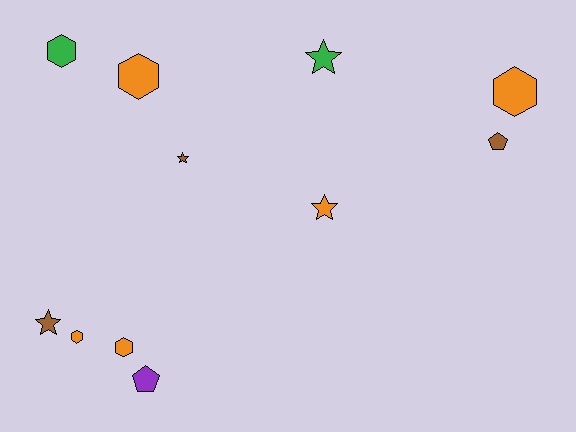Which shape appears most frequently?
Hexagon, with 5 objects.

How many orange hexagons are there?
There are 4 orange hexagons.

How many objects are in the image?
There are 11 objects.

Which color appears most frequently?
Orange, with 5 objects.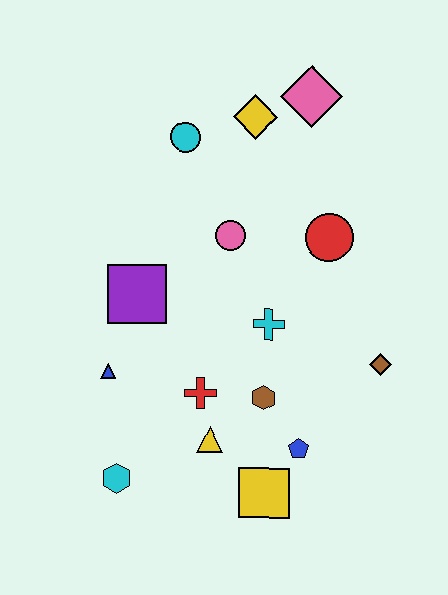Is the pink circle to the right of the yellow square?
No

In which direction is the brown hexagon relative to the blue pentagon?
The brown hexagon is above the blue pentagon.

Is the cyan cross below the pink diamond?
Yes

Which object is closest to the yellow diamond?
The pink diamond is closest to the yellow diamond.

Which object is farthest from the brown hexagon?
The pink diamond is farthest from the brown hexagon.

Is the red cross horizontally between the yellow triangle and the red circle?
No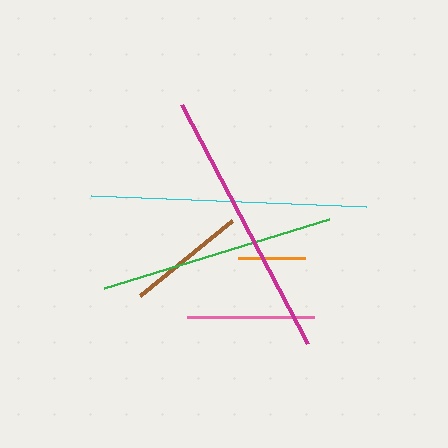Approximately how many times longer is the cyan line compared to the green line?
The cyan line is approximately 1.2 times the length of the green line.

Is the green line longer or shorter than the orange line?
The green line is longer than the orange line.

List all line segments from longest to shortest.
From longest to shortest: cyan, magenta, green, pink, brown, orange.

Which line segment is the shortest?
The orange line is the shortest at approximately 67 pixels.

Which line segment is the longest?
The cyan line is the longest at approximately 275 pixels.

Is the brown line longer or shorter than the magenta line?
The magenta line is longer than the brown line.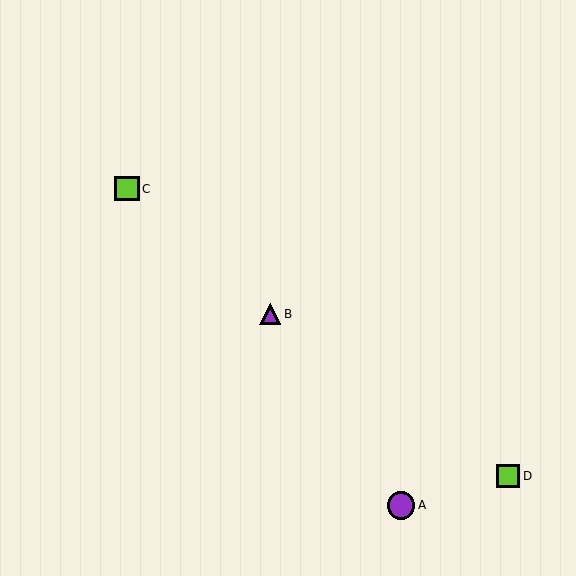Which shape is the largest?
The purple circle (labeled A) is the largest.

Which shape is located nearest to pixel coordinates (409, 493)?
The purple circle (labeled A) at (401, 506) is nearest to that location.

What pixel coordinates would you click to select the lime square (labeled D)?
Click at (508, 476) to select the lime square D.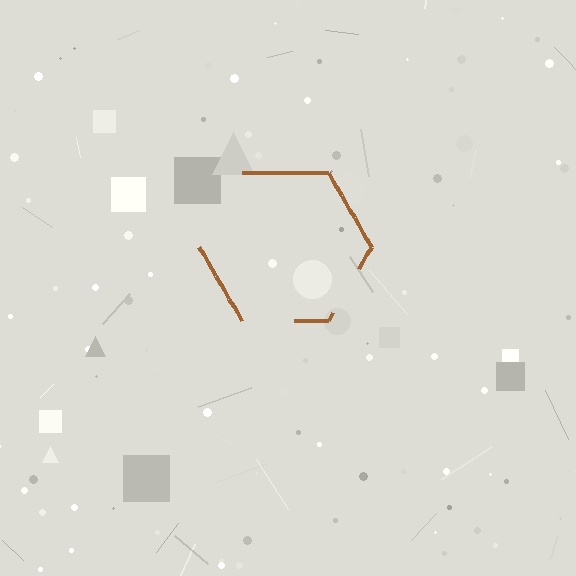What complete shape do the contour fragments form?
The contour fragments form a hexagon.